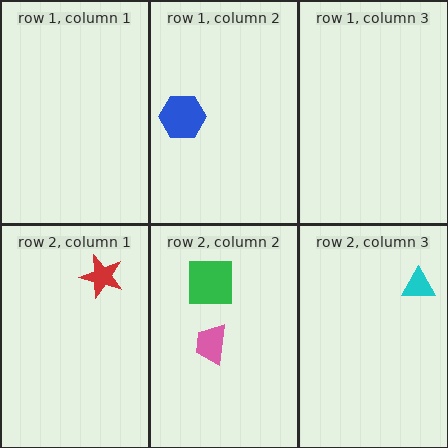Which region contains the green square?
The row 2, column 2 region.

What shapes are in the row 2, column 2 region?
The pink trapezoid, the green square.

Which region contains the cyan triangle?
The row 2, column 3 region.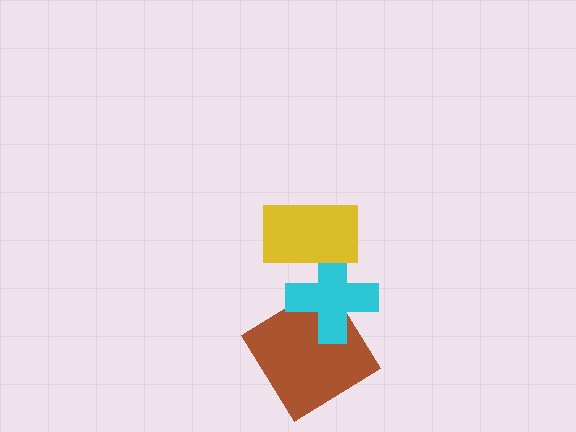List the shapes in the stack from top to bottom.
From top to bottom: the yellow rectangle, the cyan cross, the brown diamond.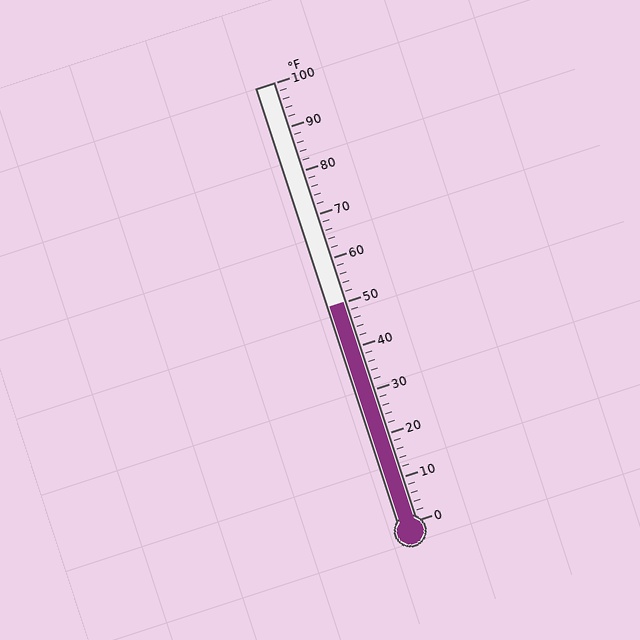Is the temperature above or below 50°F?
The temperature is at 50°F.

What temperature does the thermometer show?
The thermometer shows approximately 50°F.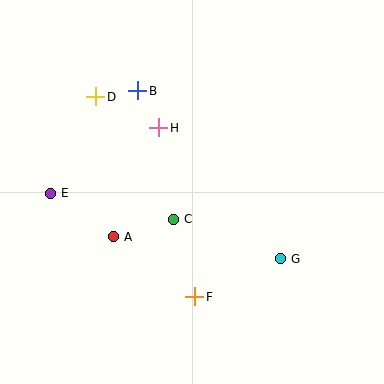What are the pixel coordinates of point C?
Point C is at (173, 219).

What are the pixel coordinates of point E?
Point E is at (50, 193).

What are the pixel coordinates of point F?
Point F is at (195, 297).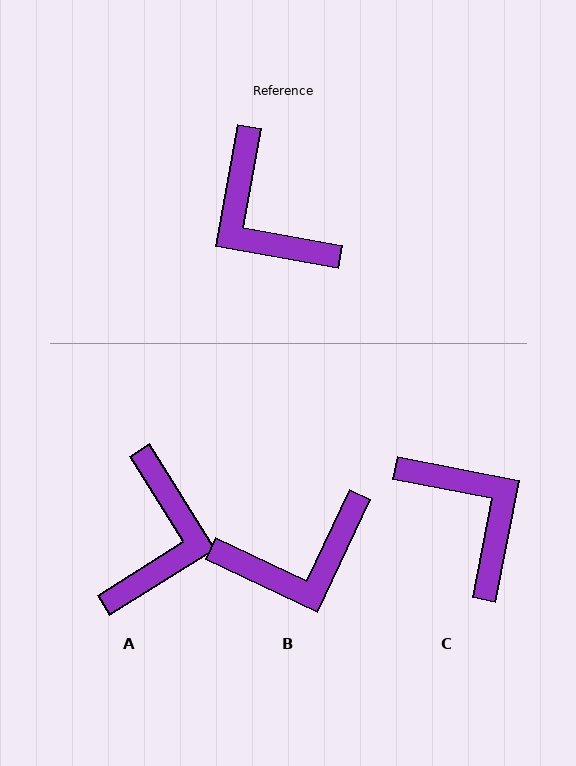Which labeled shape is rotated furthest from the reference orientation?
C, about 179 degrees away.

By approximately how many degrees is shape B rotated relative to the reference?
Approximately 75 degrees counter-clockwise.